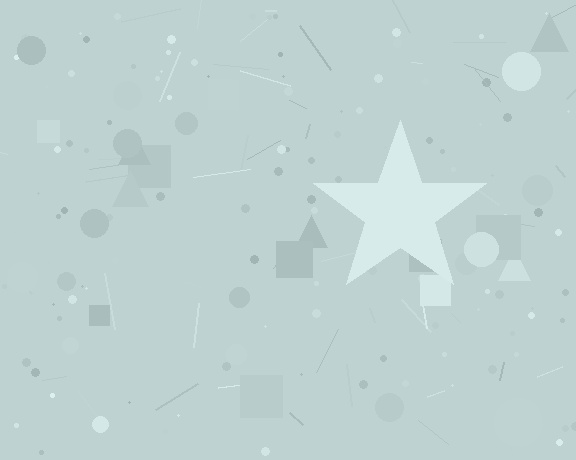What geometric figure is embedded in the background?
A star is embedded in the background.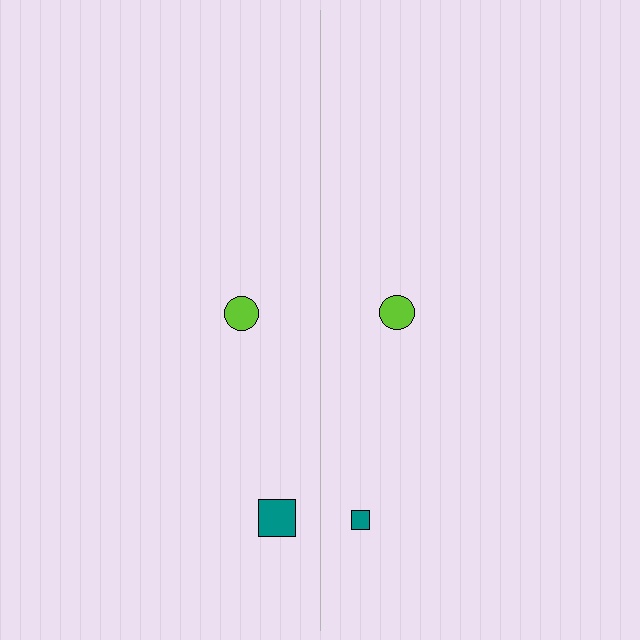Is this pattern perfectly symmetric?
No, the pattern is not perfectly symmetric. The teal square on the right side has a different size than its mirror counterpart.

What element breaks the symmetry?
The teal square on the right side has a different size than its mirror counterpart.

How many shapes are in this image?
There are 4 shapes in this image.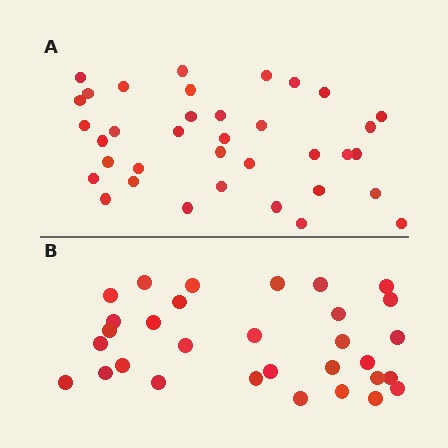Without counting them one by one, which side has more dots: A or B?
Region A (the top region) has more dots.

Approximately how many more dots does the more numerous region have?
Region A has about 5 more dots than region B.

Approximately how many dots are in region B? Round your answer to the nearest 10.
About 30 dots. (The exact count is 31, which rounds to 30.)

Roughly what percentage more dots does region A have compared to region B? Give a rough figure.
About 15% more.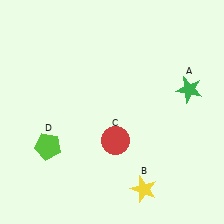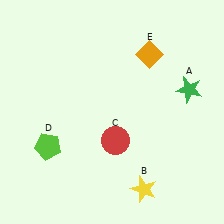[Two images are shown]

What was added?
An orange diamond (E) was added in Image 2.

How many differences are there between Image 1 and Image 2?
There is 1 difference between the two images.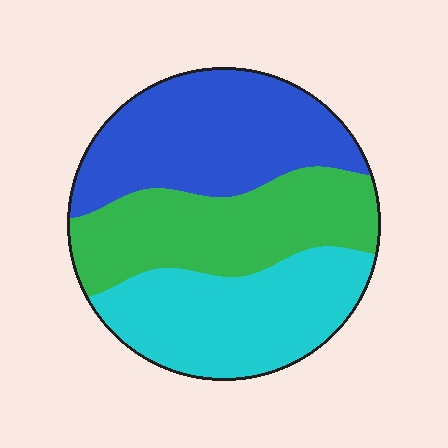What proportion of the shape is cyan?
Cyan takes up about one third (1/3) of the shape.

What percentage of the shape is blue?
Blue covers about 35% of the shape.